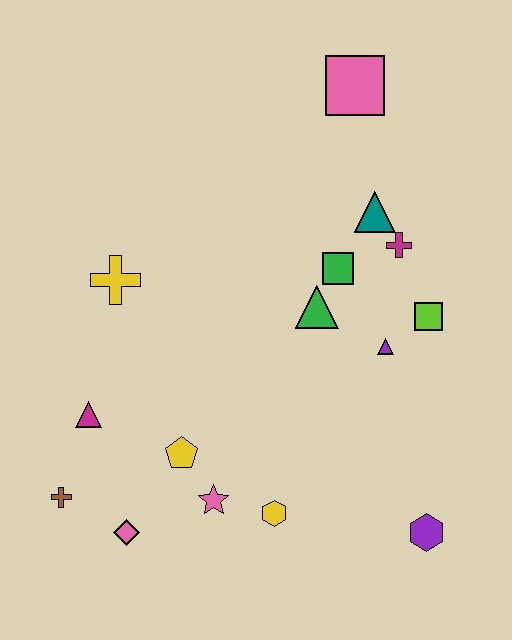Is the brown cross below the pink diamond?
No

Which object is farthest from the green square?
The brown cross is farthest from the green square.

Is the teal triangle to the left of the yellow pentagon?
No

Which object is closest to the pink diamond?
The brown cross is closest to the pink diamond.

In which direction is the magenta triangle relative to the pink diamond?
The magenta triangle is above the pink diamond.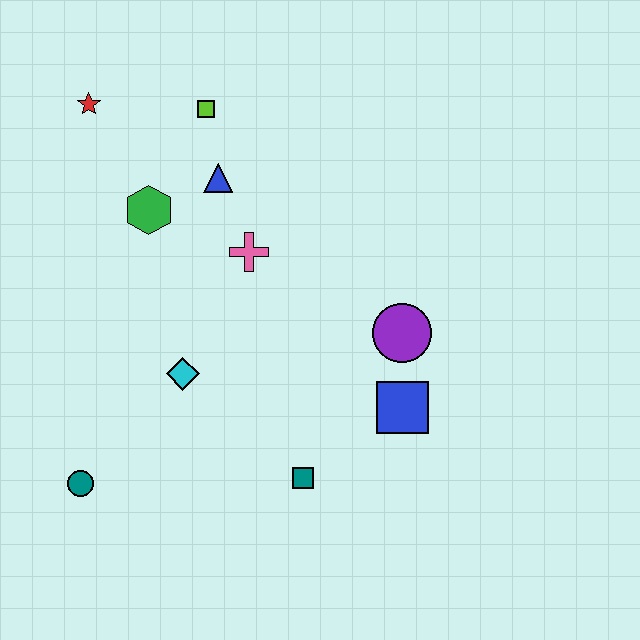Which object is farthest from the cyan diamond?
The red star is farthest from the cyan diamond.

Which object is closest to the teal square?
The blue square is closest to the teal square.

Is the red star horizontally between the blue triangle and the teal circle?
Yes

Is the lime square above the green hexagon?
Yes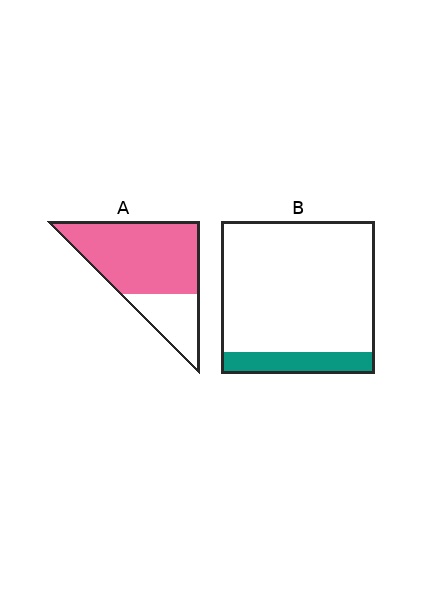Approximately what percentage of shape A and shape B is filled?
A is approximately 70% and B is approximately 15%.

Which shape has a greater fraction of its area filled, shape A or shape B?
Shape A.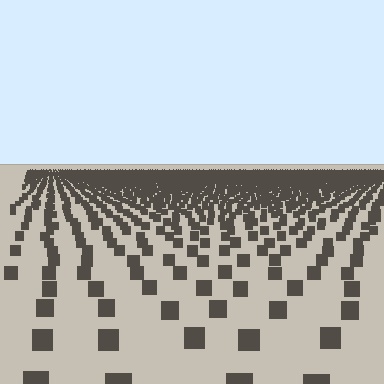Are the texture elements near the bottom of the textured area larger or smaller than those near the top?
Larger. Near the bottom, elements are closer to the viewer and appear at a bigger on-screen size.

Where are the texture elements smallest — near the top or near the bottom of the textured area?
Near the top.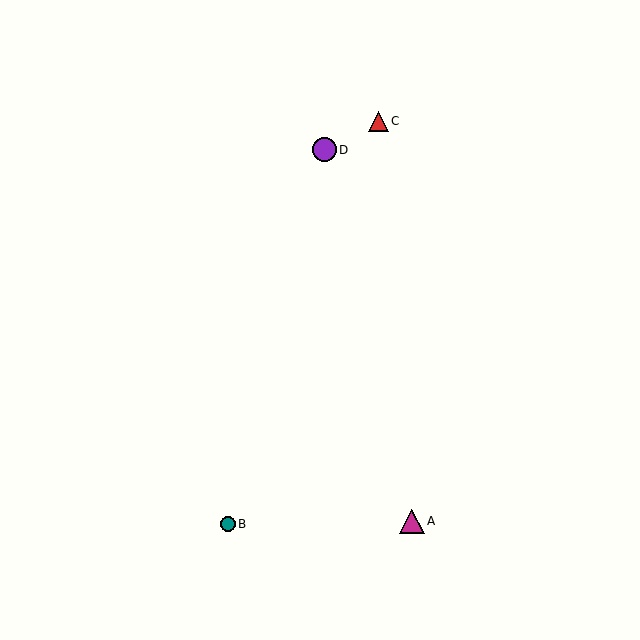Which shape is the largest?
The magenta triangle (labeled A) is the largest.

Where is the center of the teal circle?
The center of the teal circle is at (228, 524).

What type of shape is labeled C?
Shape C is a red triangle.